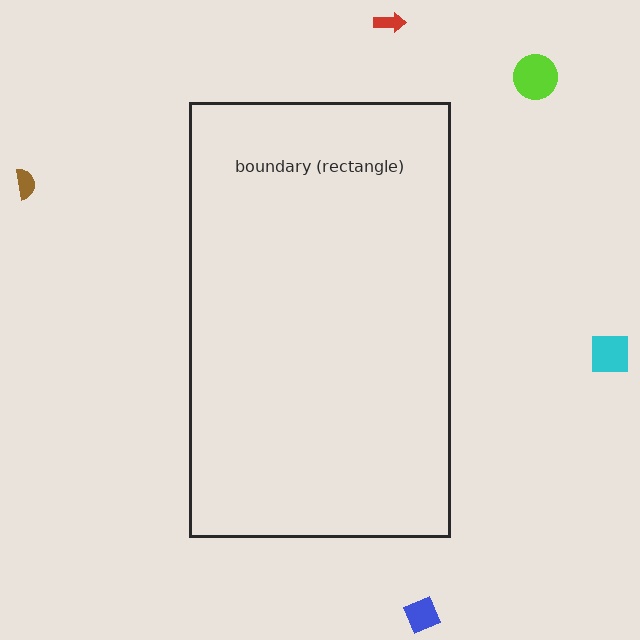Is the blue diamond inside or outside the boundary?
Outside.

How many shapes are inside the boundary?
0 inside, 5 outside.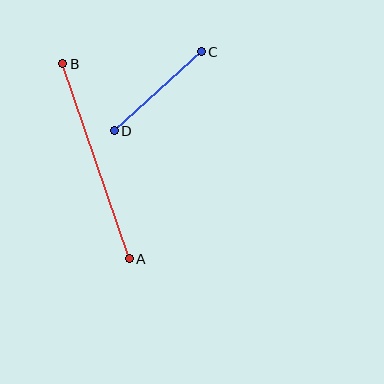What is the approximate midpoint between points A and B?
The midpoint is at approximately (96, 161) pixels.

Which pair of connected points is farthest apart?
Points A and B are farthest apart.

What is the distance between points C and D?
The distance is approximately 117 pixels.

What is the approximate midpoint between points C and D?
The midpoint is at approximately (158, 91) pixels.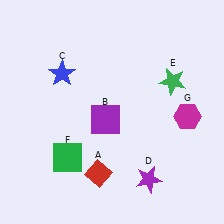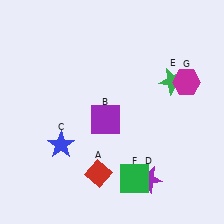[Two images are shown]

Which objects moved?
The objects that moved are: the blue star (C), the green square (F), the magenta hexagon (G).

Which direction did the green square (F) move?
The green square (F) moved right.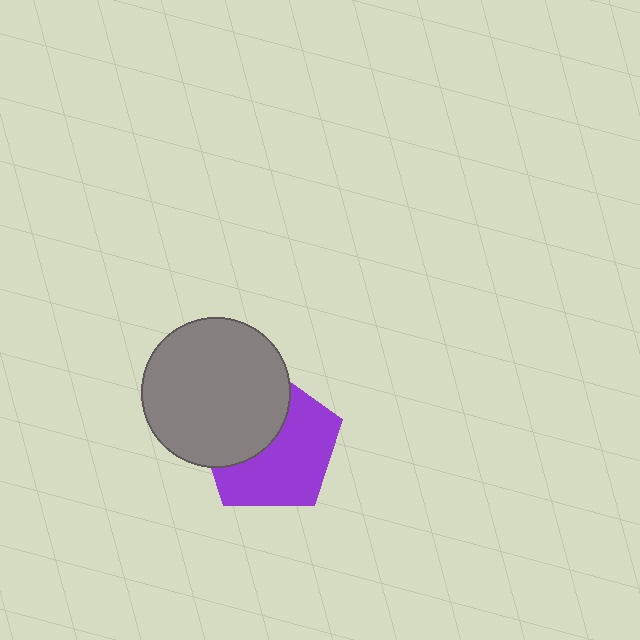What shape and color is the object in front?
The object in front is a gray circle.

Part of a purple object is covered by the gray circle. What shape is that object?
It is a pentagon.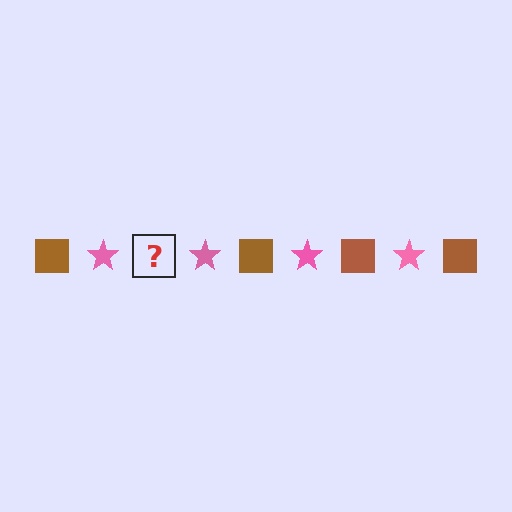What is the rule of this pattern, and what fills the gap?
The rule is that the pattern alternates between brown square and pink star. The gap should be filled with a brown square.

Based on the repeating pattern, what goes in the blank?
The blank should be a brown square.